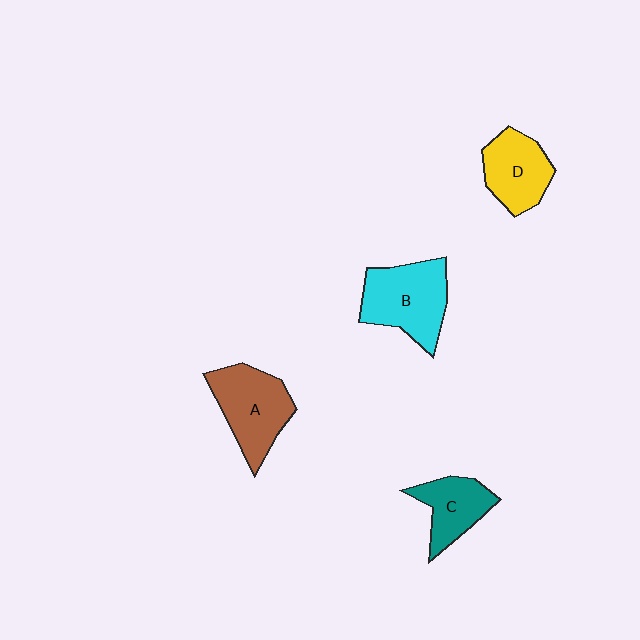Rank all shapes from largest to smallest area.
From largest to smallest: B (cyan), A (brown), D (yellow), C (teal).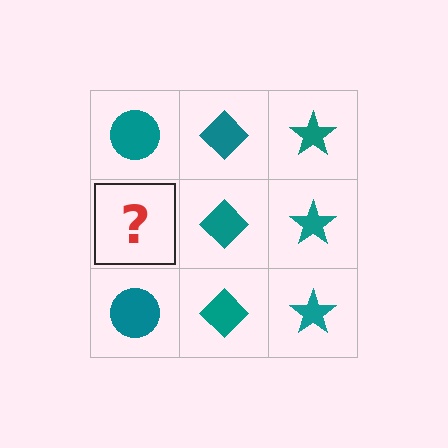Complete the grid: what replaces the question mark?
The question mark should be replaced with a teal circle.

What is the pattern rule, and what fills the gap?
The rule is that each column has a consistent shape. The gap should be filled with a teal circle.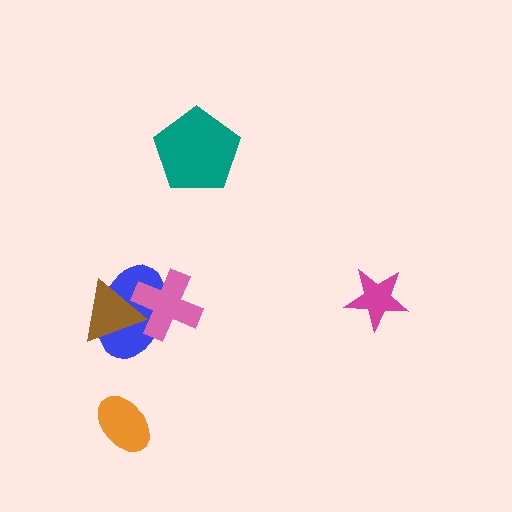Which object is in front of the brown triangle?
The pink cross is in front of the brown triangle.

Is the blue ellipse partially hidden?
Yes, it is partially covered by another shape.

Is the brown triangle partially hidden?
Yes, it is partially covered by another shape.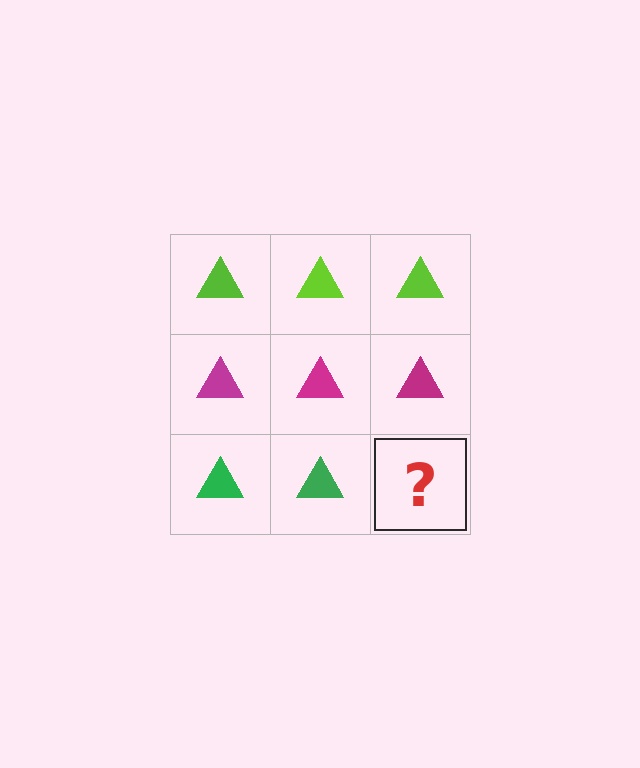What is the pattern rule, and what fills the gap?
The rule is that each row has a consistent color. The gap should be filled with a green triangle.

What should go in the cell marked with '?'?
The missing cell should contain a green triangle.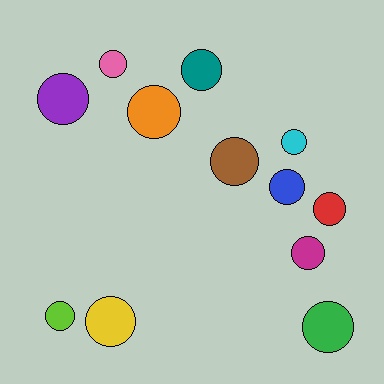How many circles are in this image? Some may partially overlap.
There are 12 circles.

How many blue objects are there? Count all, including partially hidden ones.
There is 1 blue object.